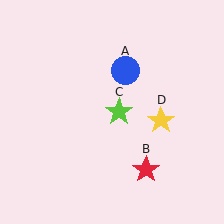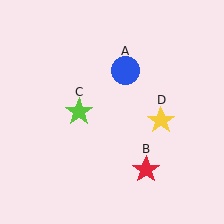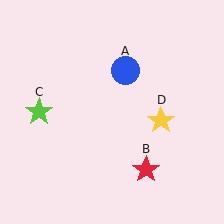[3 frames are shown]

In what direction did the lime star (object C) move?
The lime star (object C) moved left.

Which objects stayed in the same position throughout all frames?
Blue circle (object A) and red star (object B) and yellow star (object D) remained stationary.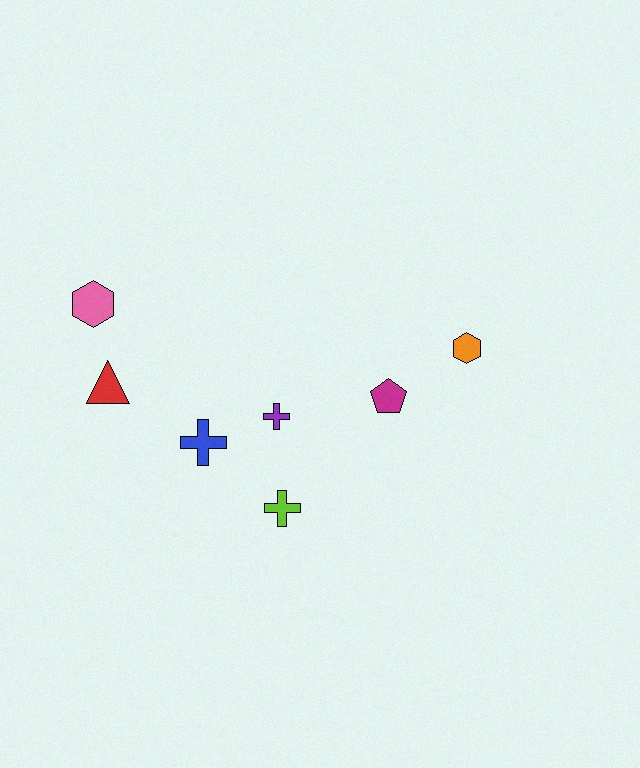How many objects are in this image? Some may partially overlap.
There are 7 objects.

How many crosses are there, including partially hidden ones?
There are 3 crosses.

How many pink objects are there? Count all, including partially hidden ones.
There is 1 pink object.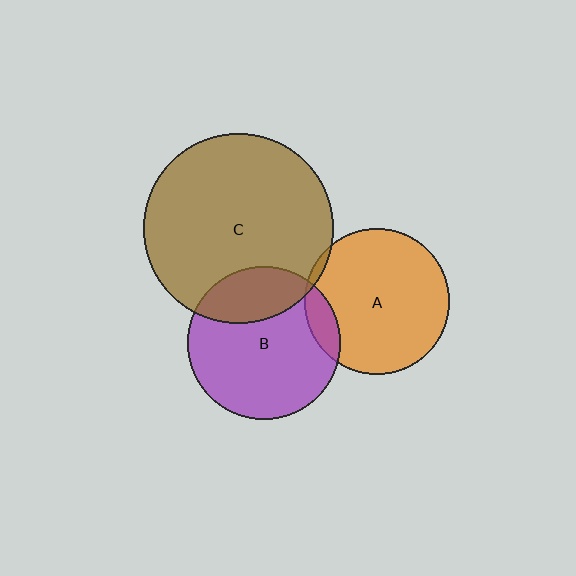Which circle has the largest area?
Circle C (brown).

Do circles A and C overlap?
Yes.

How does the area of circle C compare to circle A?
Approximately 1.7 times.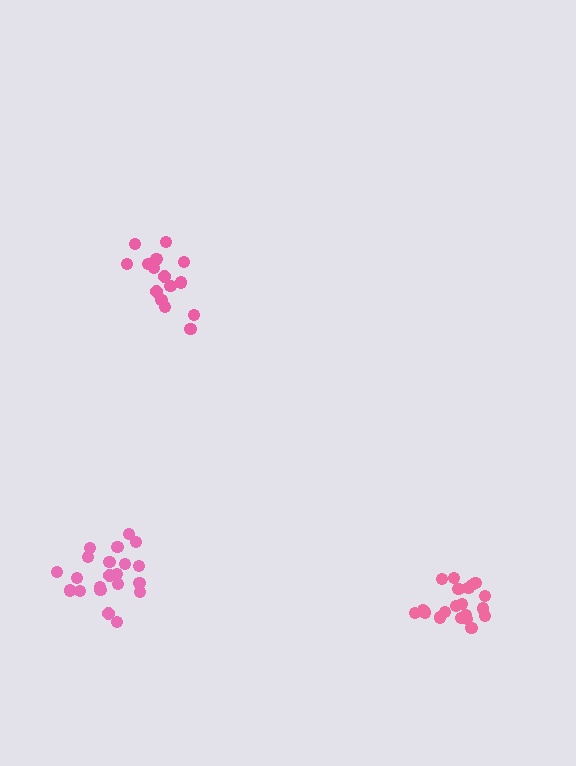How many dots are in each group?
Group 1: 20 dots, Group 2: 16 dots, Group 3: 21 dots (57 total).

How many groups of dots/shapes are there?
There are 3 groups.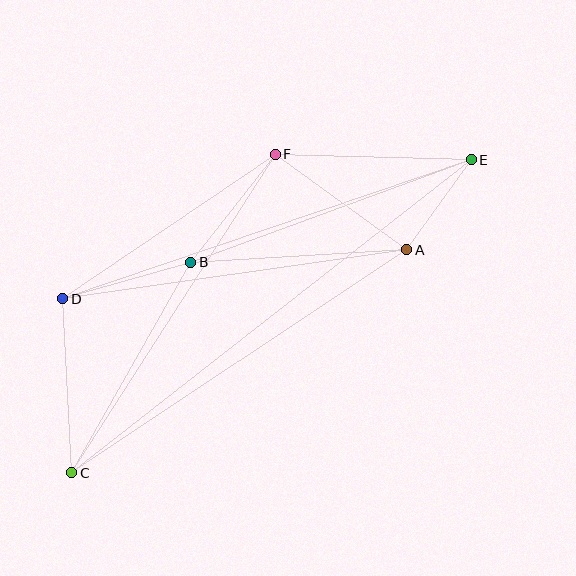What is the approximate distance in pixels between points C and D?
The distance between C and D is approximately 174 pixels.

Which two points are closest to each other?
Points A and E are closest to each other.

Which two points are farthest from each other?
Points C and E are farthest from each other.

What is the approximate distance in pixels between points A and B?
The distance between A and B is approximately 217 pixels.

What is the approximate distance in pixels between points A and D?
The distance between A and D is approximately 348 pixels.